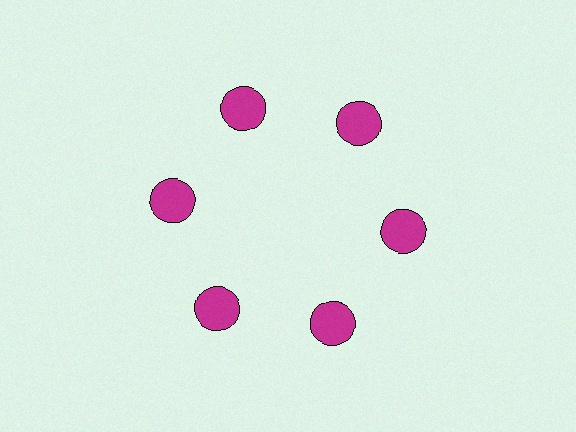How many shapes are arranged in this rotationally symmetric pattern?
There are 6 shapes, arranged in 6 groups of 1.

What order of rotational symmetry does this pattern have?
This pattern has 6-fold rotational symmetry.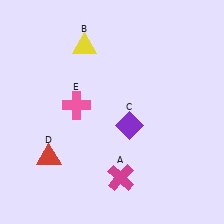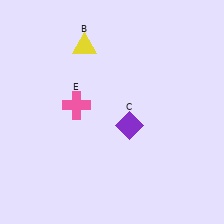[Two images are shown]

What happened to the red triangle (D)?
The red triangle (D) was removed in Image 2. It was in the bottom-left area of Image 1.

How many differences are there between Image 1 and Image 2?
There are 2 differences between the two images.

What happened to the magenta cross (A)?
The magenta cross (A) was removed in Image 2. It was in the bottom-right area of Image 1.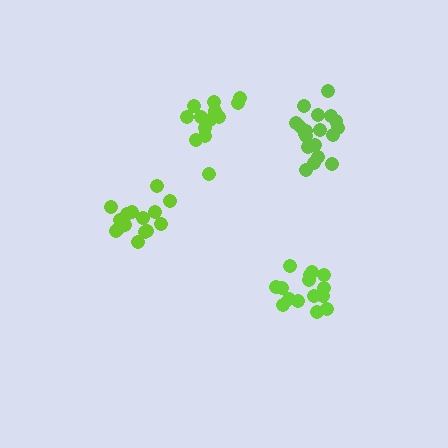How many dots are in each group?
Group 1: 15 dots, Group 2: 13 dots, Group 3: 19 dots, Group 4: 15 dots (62 total).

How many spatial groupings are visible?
There are 4 spatial groupings.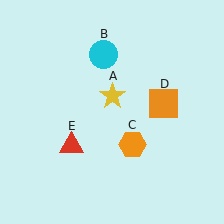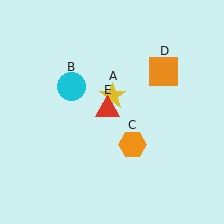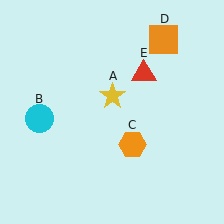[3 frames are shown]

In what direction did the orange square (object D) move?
The orange square (object D) moved up.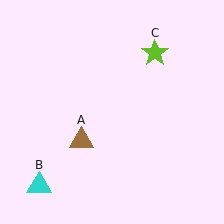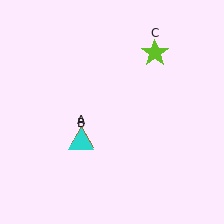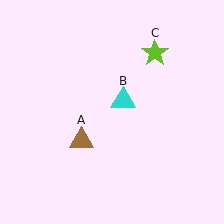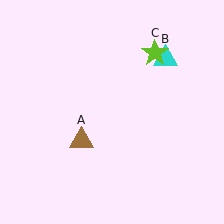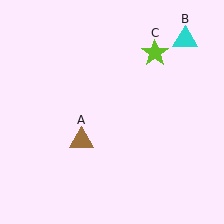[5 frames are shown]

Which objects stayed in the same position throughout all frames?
Brown triangle (object A) and lime star (object C) remained stationary.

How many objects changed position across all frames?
1 object changed position: cyan triangle (object B).